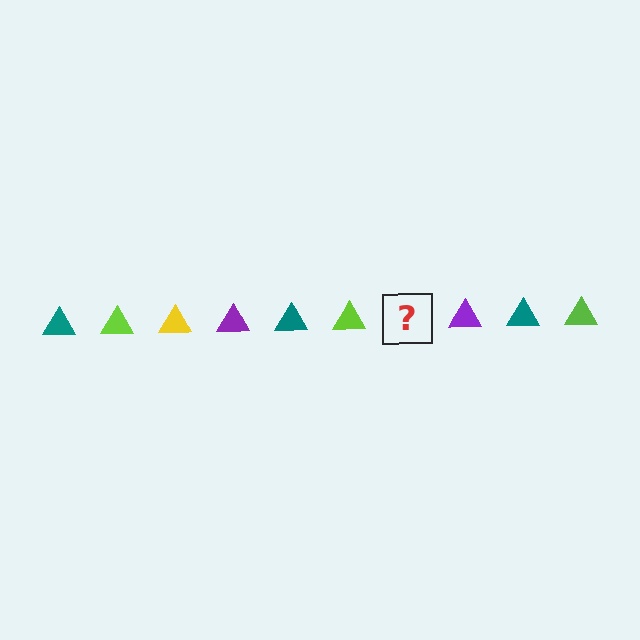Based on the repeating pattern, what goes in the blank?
The blank should be a yellow triangle.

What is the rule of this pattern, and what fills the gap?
The rule is that the pattern cycles through teal, lime, yellow, purple triangles. The gap should be filled with a yellow triangle.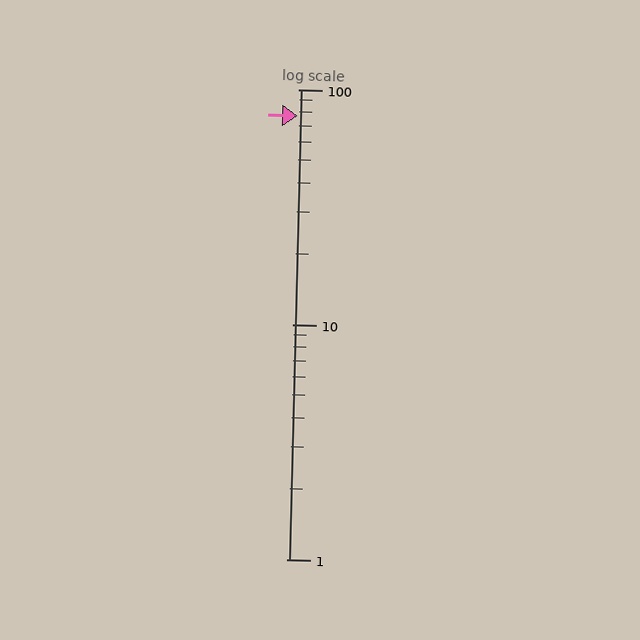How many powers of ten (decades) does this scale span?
The scale spans 2 decades, from 1 to 100.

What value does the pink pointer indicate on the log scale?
The pointer indicates approximately 77.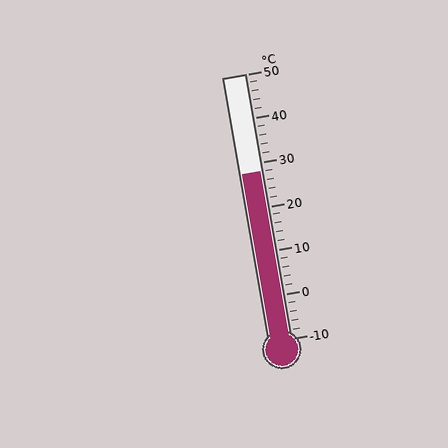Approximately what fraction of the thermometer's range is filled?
The thermometer is filled to approximately 65% of its range.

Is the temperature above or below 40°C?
The temperature is below 40°C.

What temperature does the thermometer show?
The thermometer shows approximately 28°C.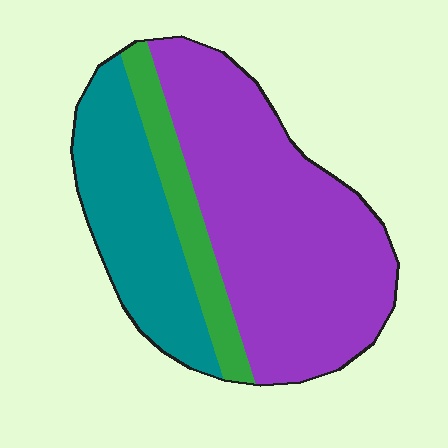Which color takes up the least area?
Green, at roughly 15%.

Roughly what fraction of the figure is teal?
Teal takes up about one quarter (1/4) of the figure.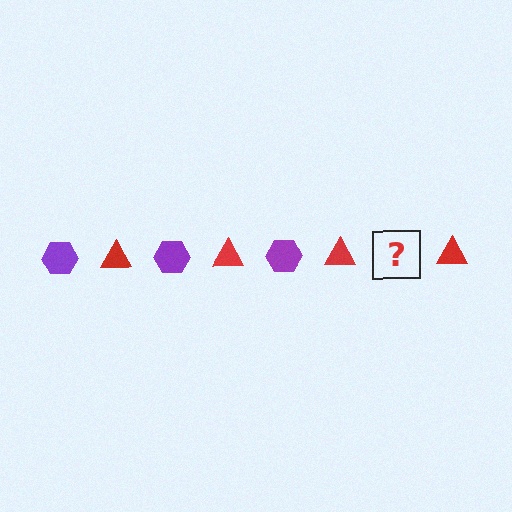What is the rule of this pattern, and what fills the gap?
The rule is that the pattern alternates between purple hexagon and red triangle. The gap should be filled with a purple hexagon.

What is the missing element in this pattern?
The missing element is a purple hexagon.